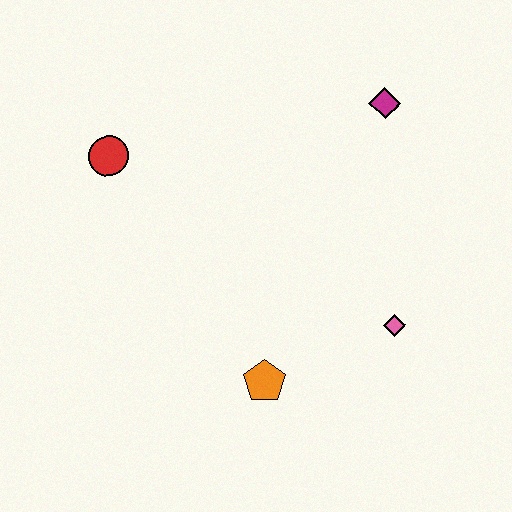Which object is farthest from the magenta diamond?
The orange pentagon is farthest from the magenta diamond.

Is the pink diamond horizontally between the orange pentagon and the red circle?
No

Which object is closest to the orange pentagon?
The pink diamond is closest to the orange pentagon.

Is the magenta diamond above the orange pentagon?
Yes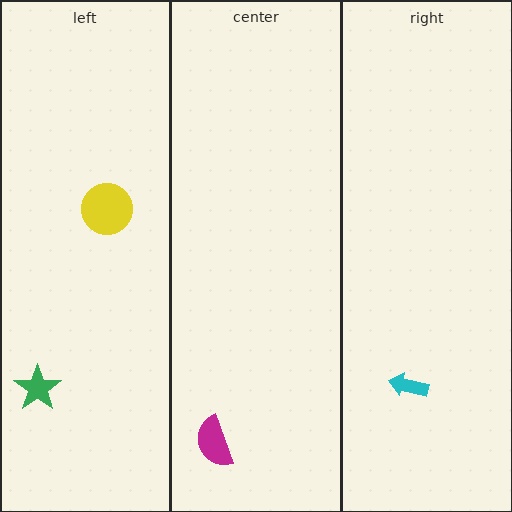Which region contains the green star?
The left region.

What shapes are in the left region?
The yellow circle, the green star.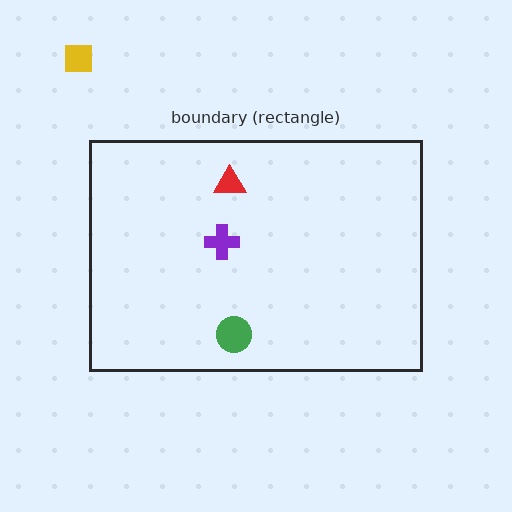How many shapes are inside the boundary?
3 inside, 1 outside.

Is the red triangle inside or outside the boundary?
Inside.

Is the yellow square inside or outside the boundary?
Outside.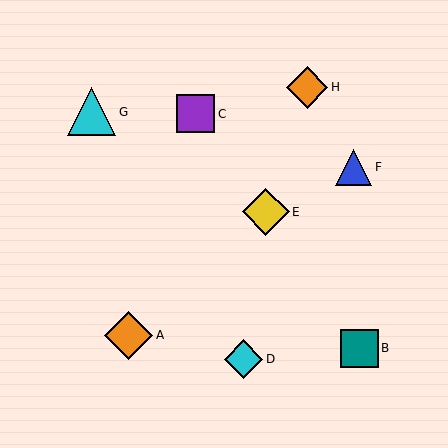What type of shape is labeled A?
Shape A is an orange diamond.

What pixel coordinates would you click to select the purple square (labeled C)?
Click at (195, 114) to select the purple square C.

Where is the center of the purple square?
The center of the purple square is at (195, 114).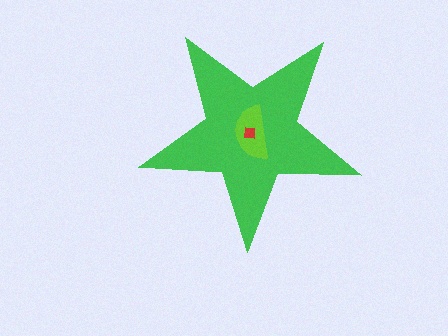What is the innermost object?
The red square.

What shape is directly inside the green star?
The lime semicircle.